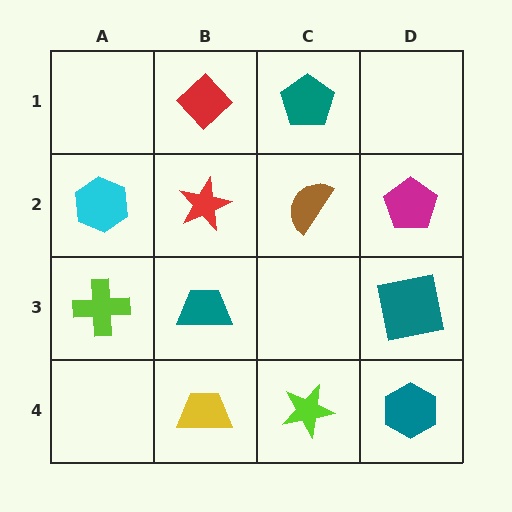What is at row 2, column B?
A red star.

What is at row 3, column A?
A lime cross.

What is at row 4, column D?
A teal hexagon.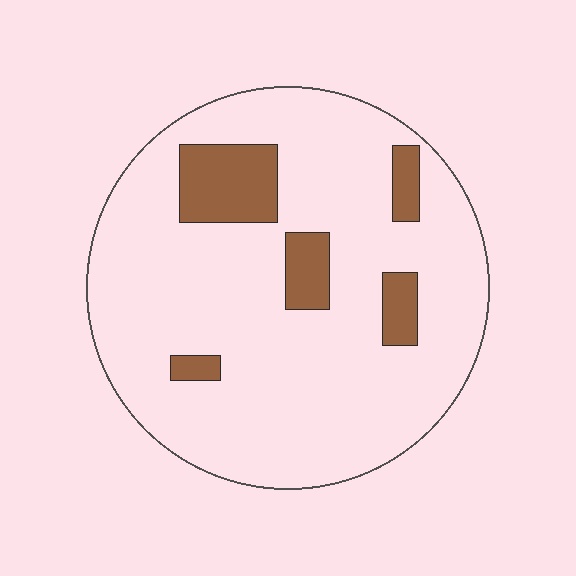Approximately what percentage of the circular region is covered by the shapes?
Approximately 15%.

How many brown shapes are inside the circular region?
5.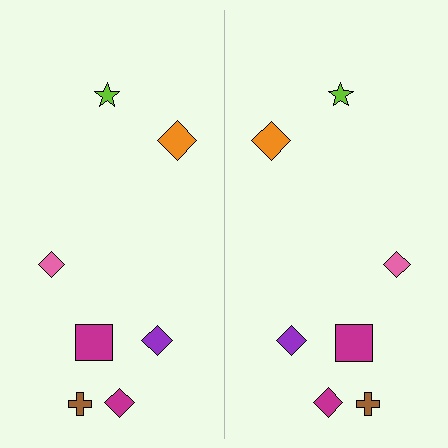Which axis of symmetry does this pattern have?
The pattern has a vertical axis of symmetry running through the center of the image.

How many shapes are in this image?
There are 14 shapes in this image.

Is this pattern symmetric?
Yes, this pattern has bilateral (reflection) symmetry.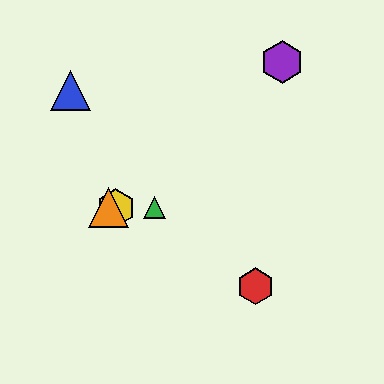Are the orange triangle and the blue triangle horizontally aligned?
No, the orange triangle is at y≈208 and the blue triangle is at y≈91.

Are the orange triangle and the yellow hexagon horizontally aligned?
Yes, both are at y≈208.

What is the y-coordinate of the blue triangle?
The blue triangle is at y≈91.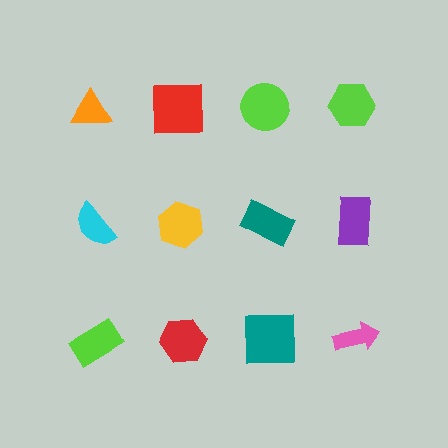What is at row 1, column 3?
A lime circle.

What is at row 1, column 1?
An orange triangle.